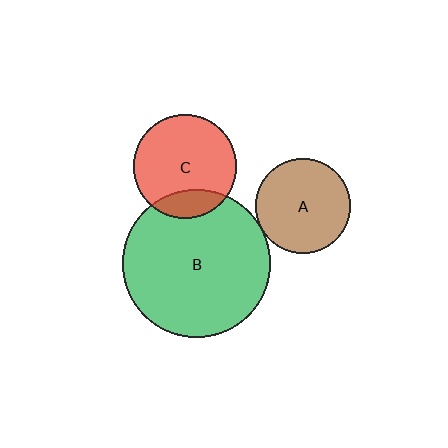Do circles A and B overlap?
Yes.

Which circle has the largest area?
Circle B (green).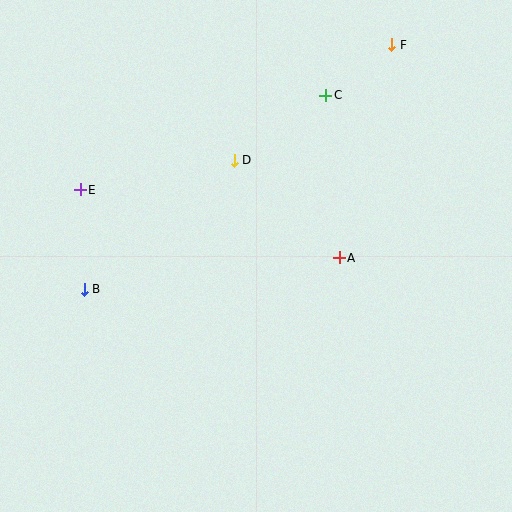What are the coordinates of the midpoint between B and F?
The midpoint between B and F is at (238, 167).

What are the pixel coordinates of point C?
Point C is at (326, 95).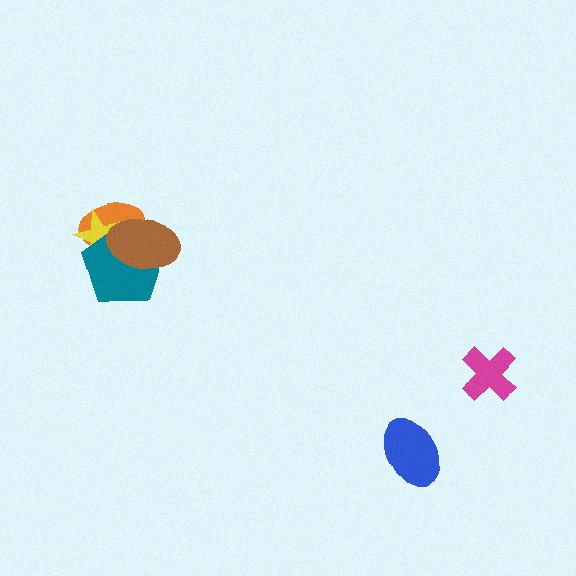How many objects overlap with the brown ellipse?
3 objects overlap with the brown ellipse.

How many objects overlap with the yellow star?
3 objects overlap with the yellow star.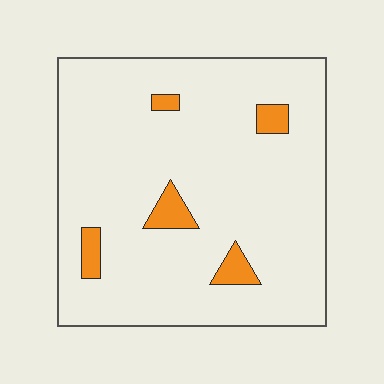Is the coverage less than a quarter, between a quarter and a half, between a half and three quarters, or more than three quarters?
Less than a quarter.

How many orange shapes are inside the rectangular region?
5.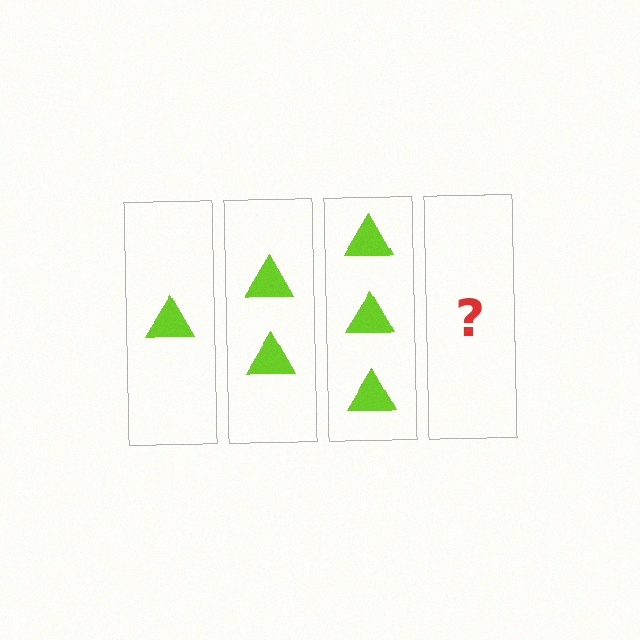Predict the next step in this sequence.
The next step is 4 triangles.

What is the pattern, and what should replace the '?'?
The pattern is that each step adds one more triangle. The '?' should be 4 triangles.